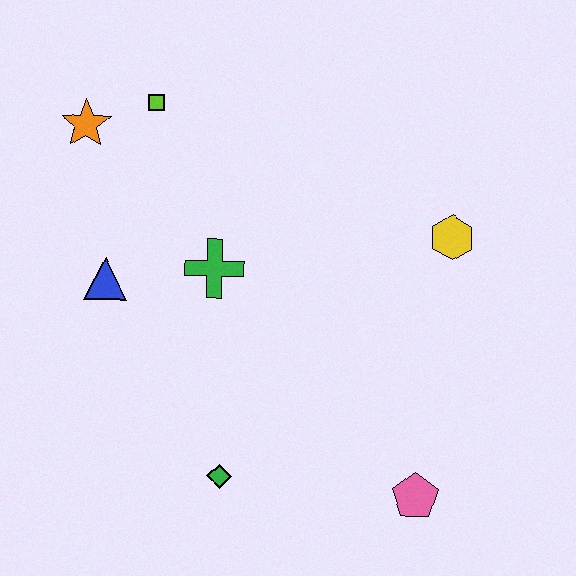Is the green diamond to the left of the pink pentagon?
Yes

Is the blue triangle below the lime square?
Yes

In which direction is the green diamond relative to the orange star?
The green diamond is below the orange star.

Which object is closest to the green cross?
The blue triangle is closest to the green cross.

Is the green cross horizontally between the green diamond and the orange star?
Yes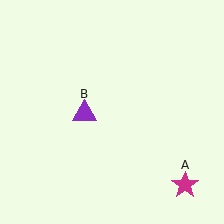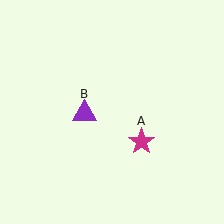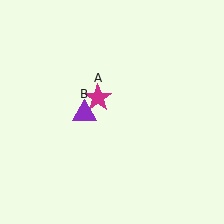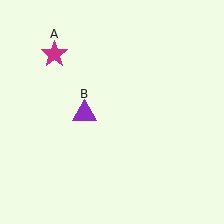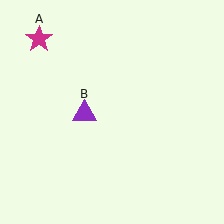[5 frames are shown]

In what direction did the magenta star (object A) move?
The magenta star (object A) moved up and to the left.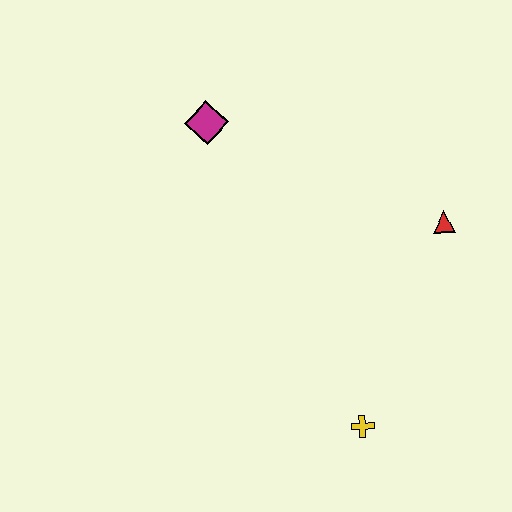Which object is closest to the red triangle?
The yellow cross is closest to the red triangle.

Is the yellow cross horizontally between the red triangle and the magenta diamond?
Yes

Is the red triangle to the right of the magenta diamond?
Yes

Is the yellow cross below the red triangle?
Yes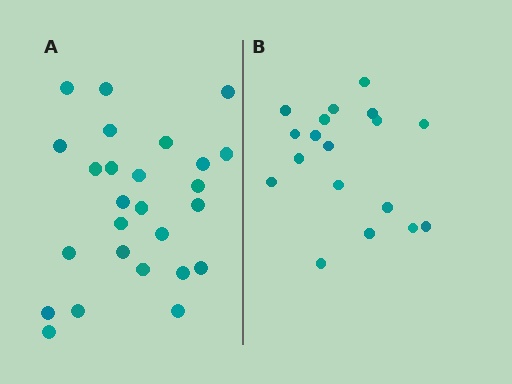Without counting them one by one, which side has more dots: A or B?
Region A (the left region) has more dots.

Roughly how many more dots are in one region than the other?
Region A has roughly 8 or so more dots than region B.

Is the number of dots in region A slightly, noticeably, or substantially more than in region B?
Region A has noticeably more, but not dramatically so. The ratio is roughly 1.4 to 1.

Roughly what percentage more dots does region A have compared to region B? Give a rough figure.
About 45% more.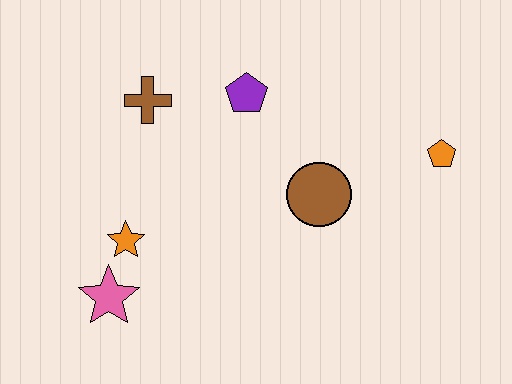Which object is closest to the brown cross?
The purple pentagon is closest to the brown cross.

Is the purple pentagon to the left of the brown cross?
No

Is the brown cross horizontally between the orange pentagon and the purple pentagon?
No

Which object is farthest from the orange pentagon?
The pink star is farthest from the orange pentagon.